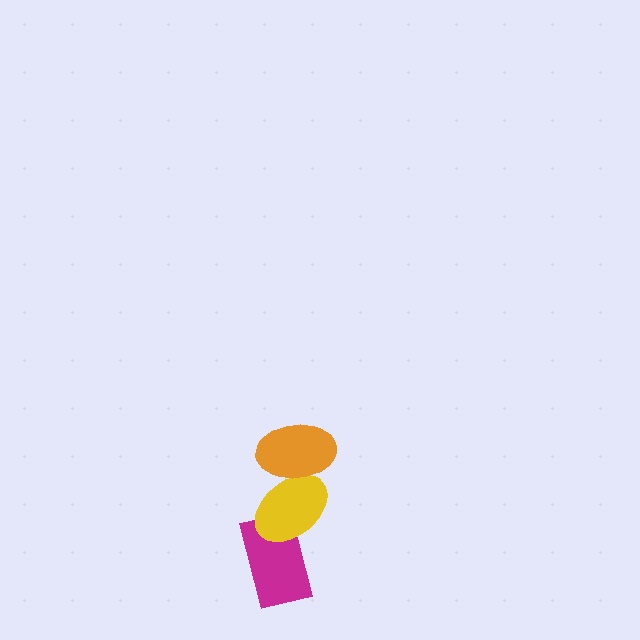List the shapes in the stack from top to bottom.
From top to bottom: the orange ellipse, the yellow ellipse, the magenta rectangle.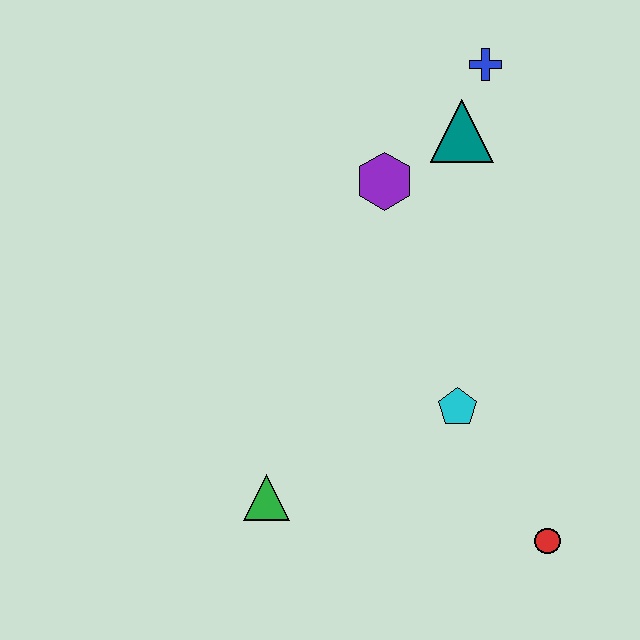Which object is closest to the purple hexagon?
The teal triangle is closest to the purple hexagon.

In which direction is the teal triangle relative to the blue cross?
The teal triangle is below the blue cross.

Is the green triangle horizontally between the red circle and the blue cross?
No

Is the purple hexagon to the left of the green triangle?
No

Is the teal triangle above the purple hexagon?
Yes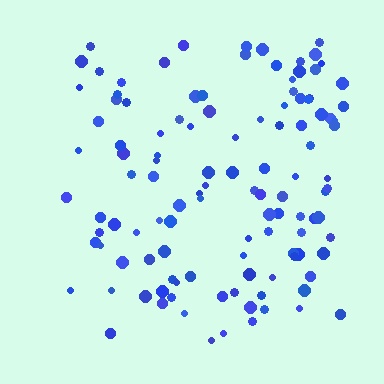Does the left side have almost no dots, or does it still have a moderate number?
Still a moderate number, just noticeably fewer than the right.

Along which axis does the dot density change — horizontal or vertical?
Horizontal.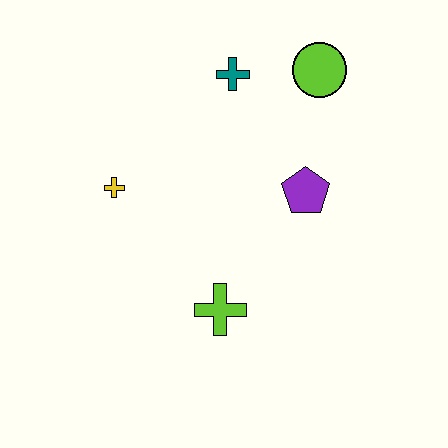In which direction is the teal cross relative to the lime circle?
The teal cross is to the left of the lime circle.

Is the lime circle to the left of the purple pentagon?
No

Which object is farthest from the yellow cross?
The lime circle is farthest from the yellow cross.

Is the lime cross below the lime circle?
Yes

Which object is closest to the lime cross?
The purple pentagon is closest to the lime cross.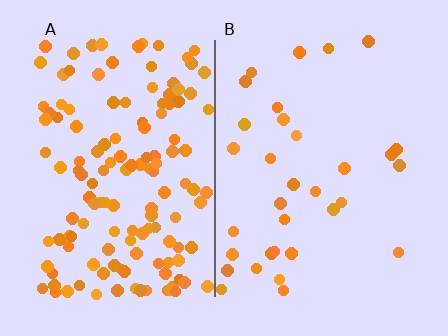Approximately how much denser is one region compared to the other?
Approximately 4.2× — region A over region B.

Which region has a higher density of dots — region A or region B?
A (the left).